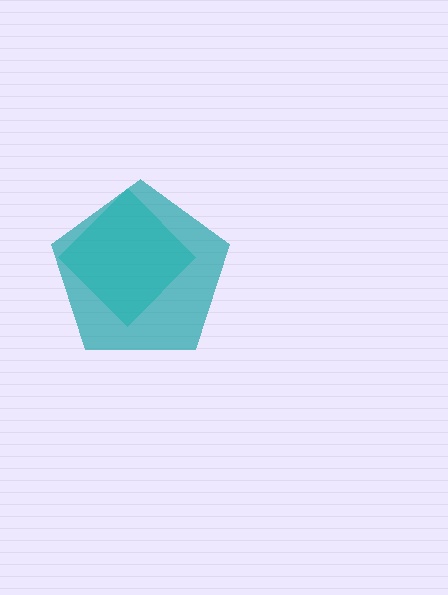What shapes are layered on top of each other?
The layered shapes are: a cyan diamond, a teal pentagon.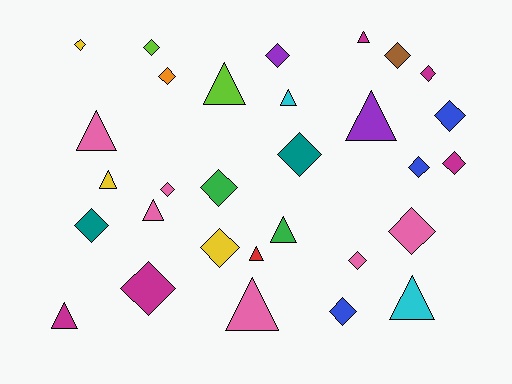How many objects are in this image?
There are 30 objects.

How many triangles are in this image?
There are 12 triangles.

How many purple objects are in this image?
There are 2 purple objects.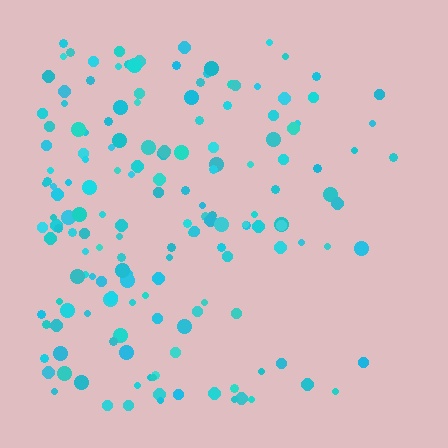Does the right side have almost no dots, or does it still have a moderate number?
Still a moderate number, just noticeably fewer than the left.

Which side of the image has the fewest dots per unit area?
The right.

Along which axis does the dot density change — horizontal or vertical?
Horizontal.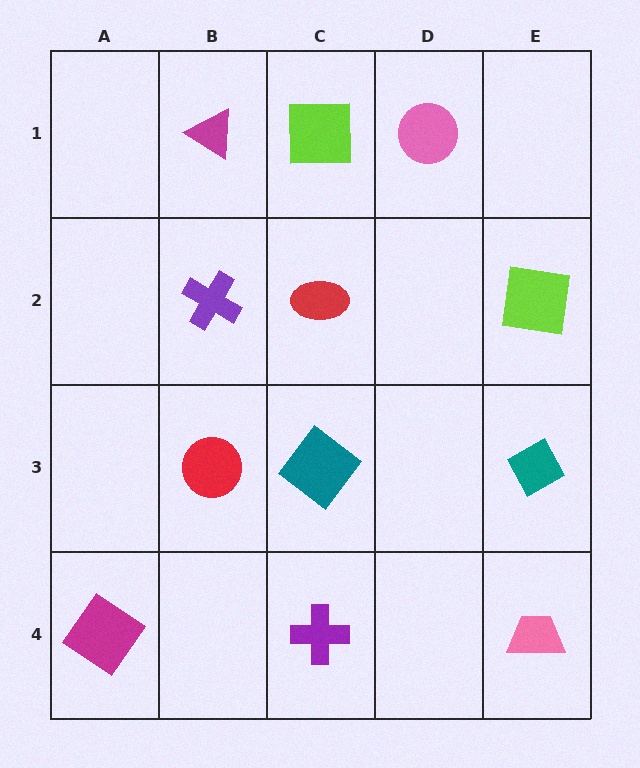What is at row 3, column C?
A teal diamond.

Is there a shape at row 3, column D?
No, that cell is empty.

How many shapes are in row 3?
3 shapes.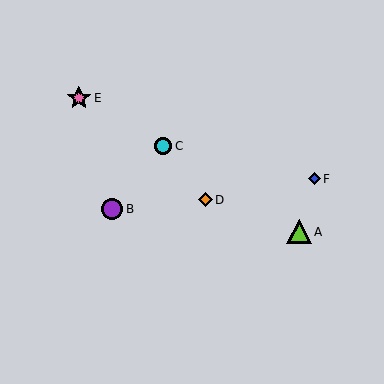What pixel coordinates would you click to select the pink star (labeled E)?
Click at (79, 98) to select the pink star E.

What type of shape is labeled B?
Shape B is a purple circle.